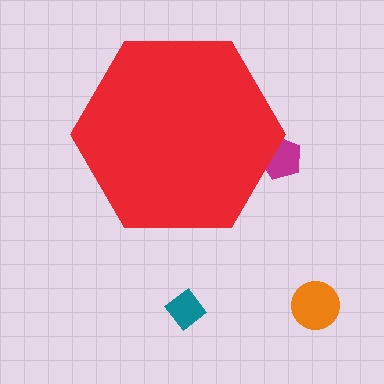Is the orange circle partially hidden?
No, the orange circle is fully visible.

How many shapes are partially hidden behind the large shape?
1 shape is partially hidden.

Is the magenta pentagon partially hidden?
Yes, the magenta pentagon is partially hidden behind the red hexagon.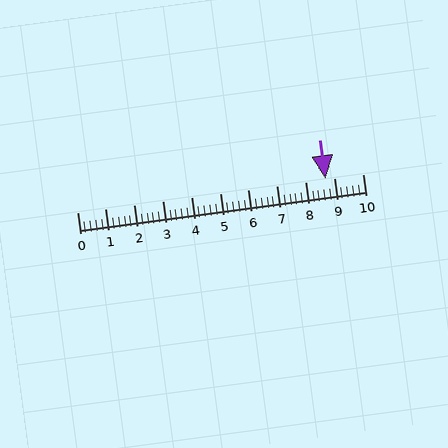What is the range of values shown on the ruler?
The ruler shows values from 0 to 10.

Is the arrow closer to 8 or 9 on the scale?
The arrow is closer to 9.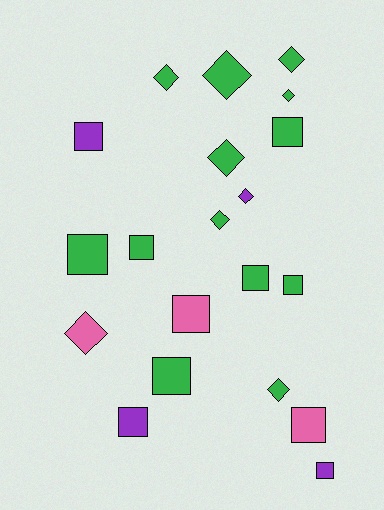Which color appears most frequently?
Green, with 13 objects.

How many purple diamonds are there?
There is 1 purple diamond.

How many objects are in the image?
There are 20 objects.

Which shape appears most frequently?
Square, with 11 objects.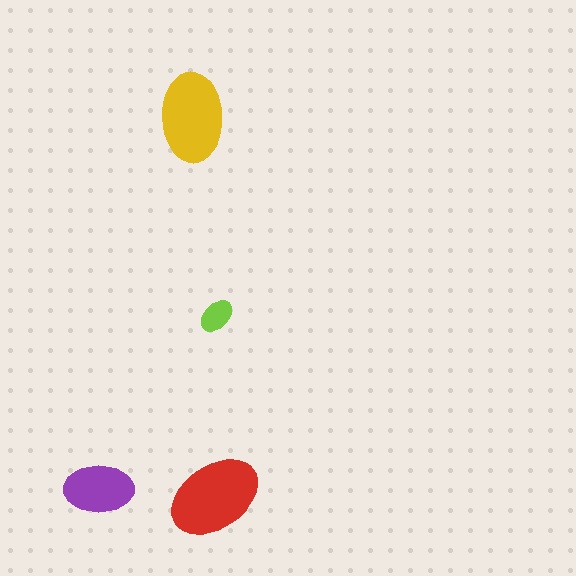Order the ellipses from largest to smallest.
the red one, the yellow one, the purple one, the lime one.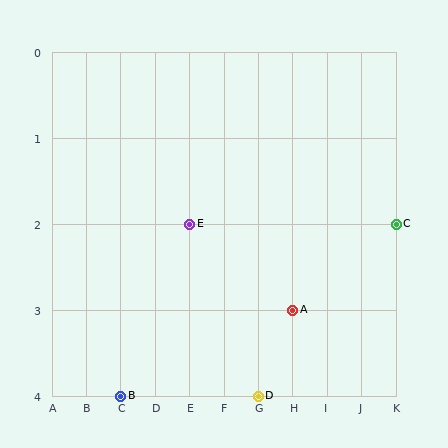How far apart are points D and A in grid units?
Points D and A are 1 column and 1 row apart (about 1.4 grid units diagonally).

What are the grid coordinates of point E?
Point E is at grid coordinates (E, 2).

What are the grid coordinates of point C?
Point C is at grid coordinates (K, 2).